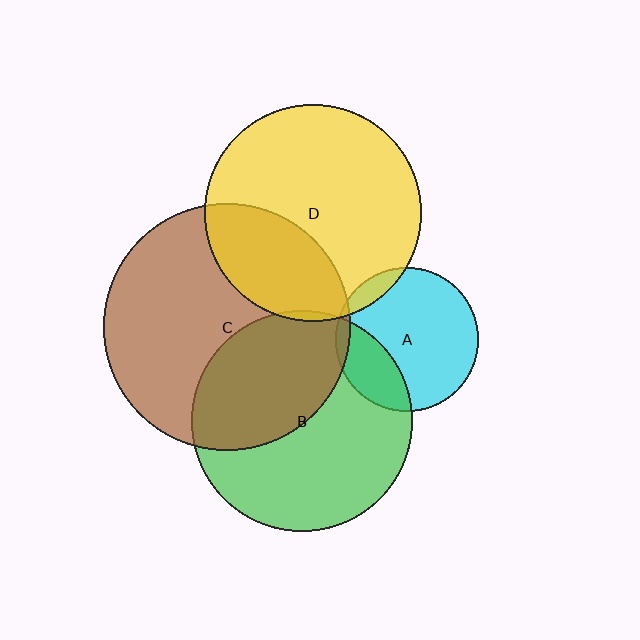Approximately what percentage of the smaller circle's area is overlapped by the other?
Approximately 5%.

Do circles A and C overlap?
Yes.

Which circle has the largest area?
Circle C (brown).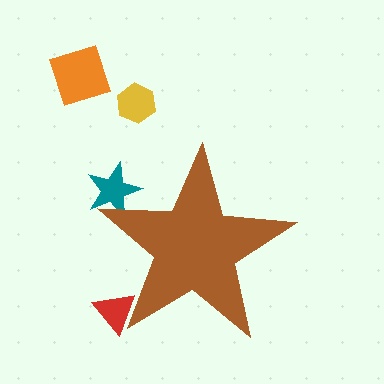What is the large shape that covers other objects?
A brown star.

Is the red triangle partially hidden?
Yes, the red triangle is partially hidden behind the brown star.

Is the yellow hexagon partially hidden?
No, the yellow hexagon is fully visible.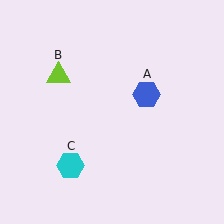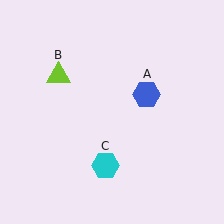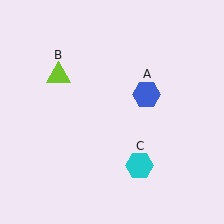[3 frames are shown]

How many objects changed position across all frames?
1 object changed position: cyan hexagon (object C).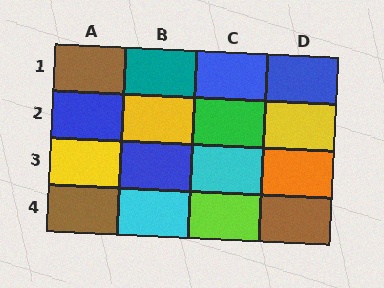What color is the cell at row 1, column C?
Blue.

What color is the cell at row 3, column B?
Blue.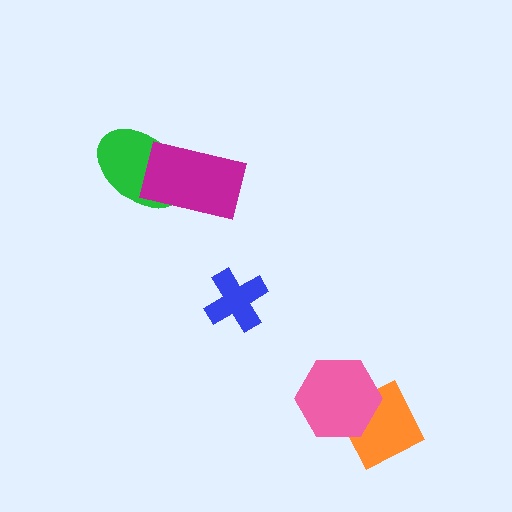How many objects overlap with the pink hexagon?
1 object overlaps with the pink hexagon.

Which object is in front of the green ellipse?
The magenta rectangle is in front of the green ellipse.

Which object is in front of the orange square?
The pink hexagon is in front of the orange square.